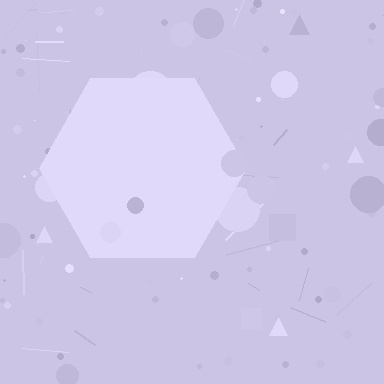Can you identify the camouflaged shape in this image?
The camouflaged shape is a hexagon.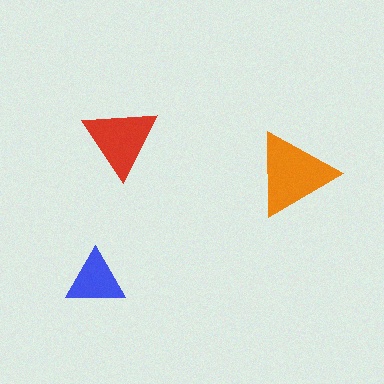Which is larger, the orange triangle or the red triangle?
The orange one.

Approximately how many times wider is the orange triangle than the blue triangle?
About 1.5 times wider.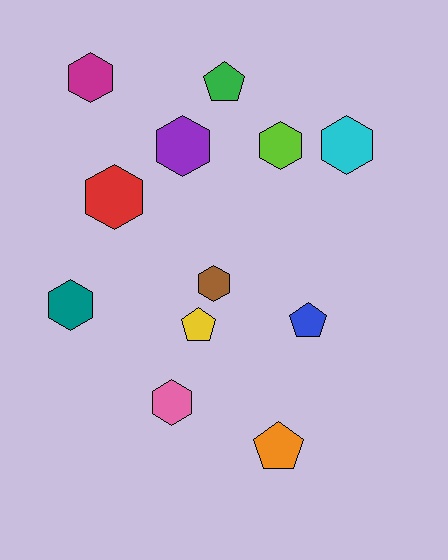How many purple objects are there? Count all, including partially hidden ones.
There is 1 purple object.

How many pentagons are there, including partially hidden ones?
There are 4 pentagons.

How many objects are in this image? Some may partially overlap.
There are 12 objects.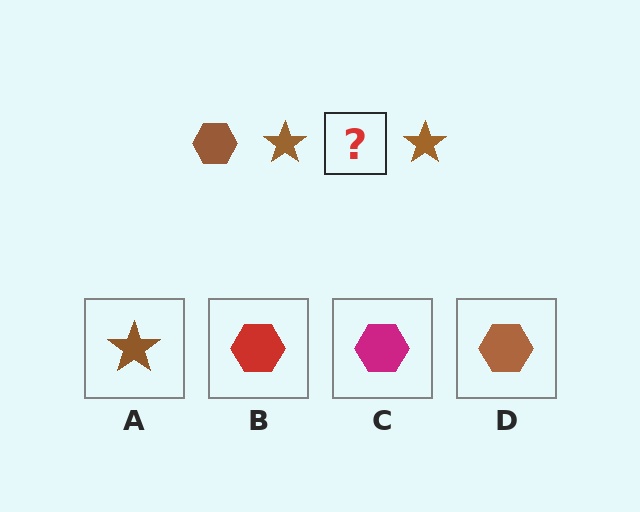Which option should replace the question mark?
Option D.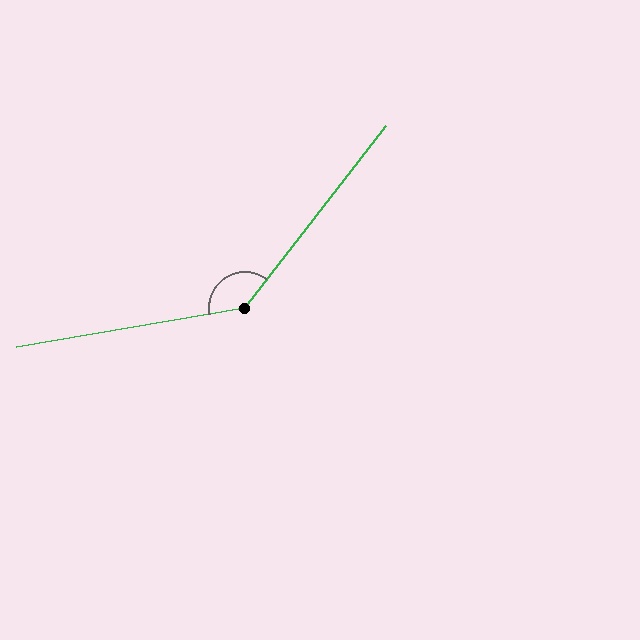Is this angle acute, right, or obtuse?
It is obtuse.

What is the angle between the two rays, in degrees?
Approximately 137 degrees.